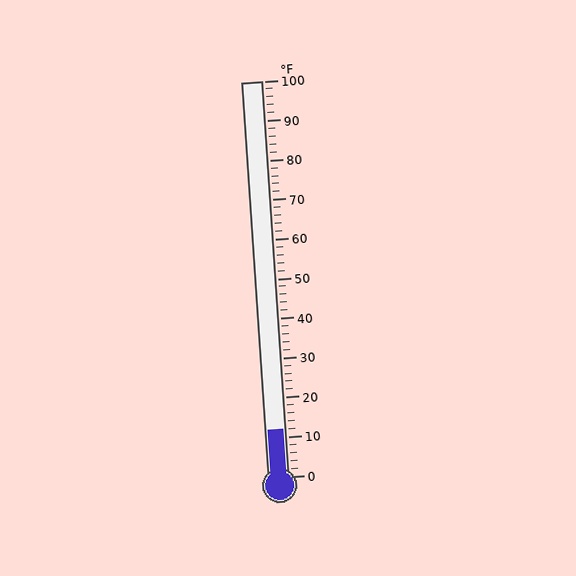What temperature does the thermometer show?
The thermometer shows approximately 12°F.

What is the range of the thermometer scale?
The thermometer scale ranges from 0°F to 100°F.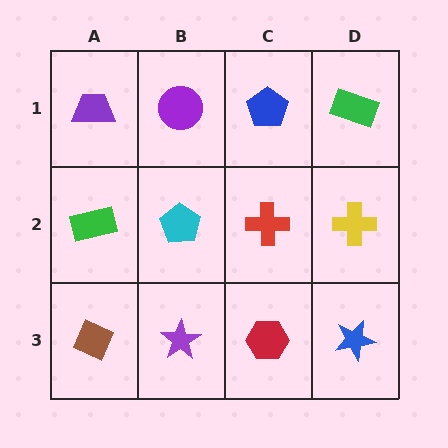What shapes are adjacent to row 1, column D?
A yellow cross (row 2, column D), a blue pentagon (row 1, column C).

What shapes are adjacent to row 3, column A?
A green rectangle (row 2, column A), a purple star (row 3, column B).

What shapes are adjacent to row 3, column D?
A yellow cross (row 2, column D), a red hexagon (row 3, column C).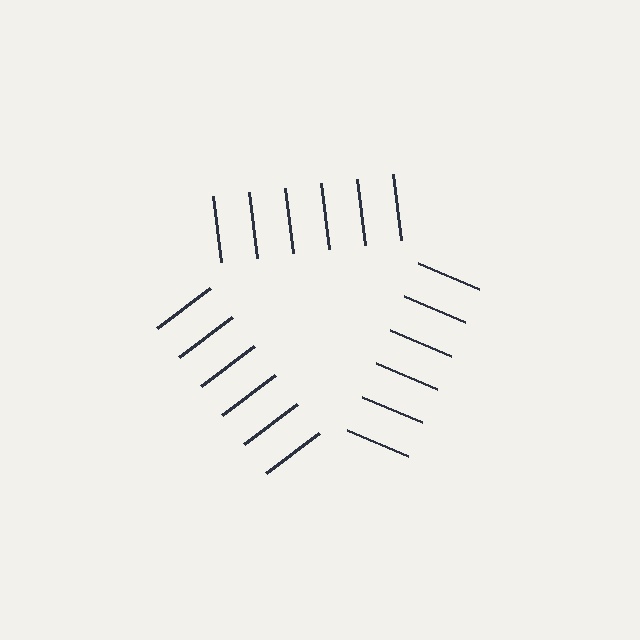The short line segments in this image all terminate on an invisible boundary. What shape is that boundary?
An illusory triangle — the line segments terminate on its edges but no continuous stroke is drawn.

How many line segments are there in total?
18 — 6 along each of the 3 edges.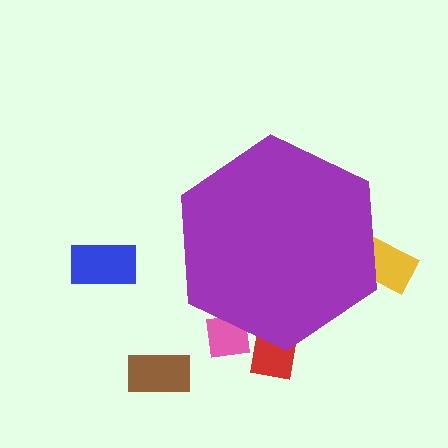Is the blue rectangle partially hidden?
No, the blue rectangle is fully visible.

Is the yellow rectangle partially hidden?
Yes, the yellow rectangle is partially hidden behind the purple hexagon.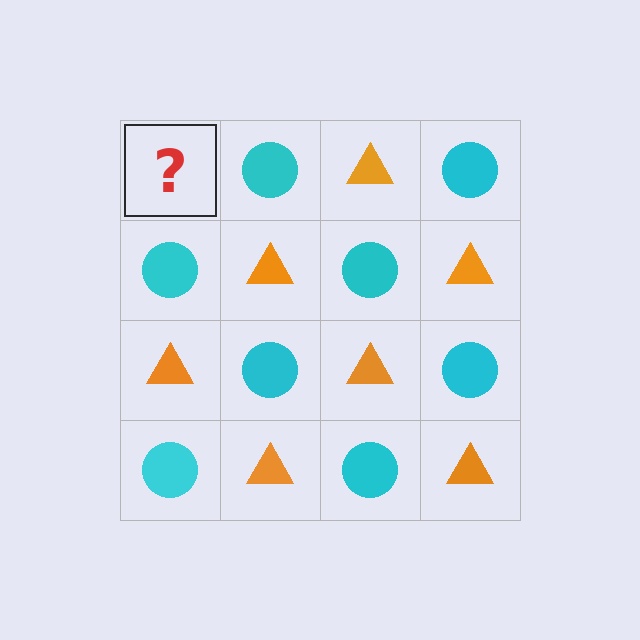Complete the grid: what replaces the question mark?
The question mark should be replaced with an orange triangle.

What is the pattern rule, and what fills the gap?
The rule is that it alternates orange triangle and cyan circle in a checkerboard pattern. The gap should be filled with an orange triangle.